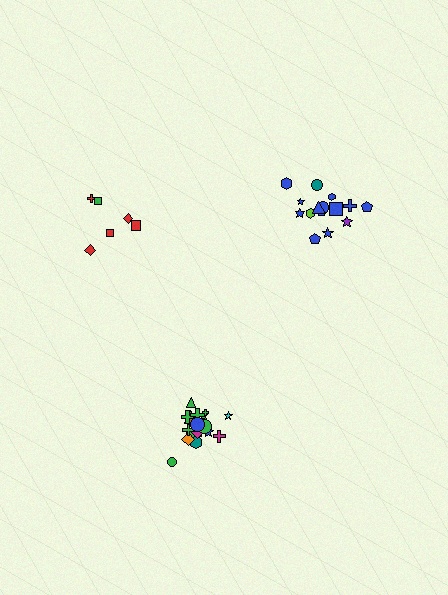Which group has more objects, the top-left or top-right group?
The top-right group.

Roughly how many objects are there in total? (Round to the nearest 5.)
Roughly 40 objects in total.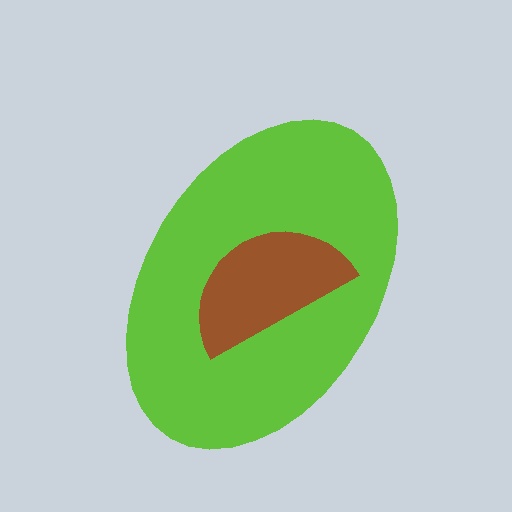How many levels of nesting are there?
2.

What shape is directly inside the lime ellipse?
The brown semicircle.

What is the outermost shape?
The lime ellipse.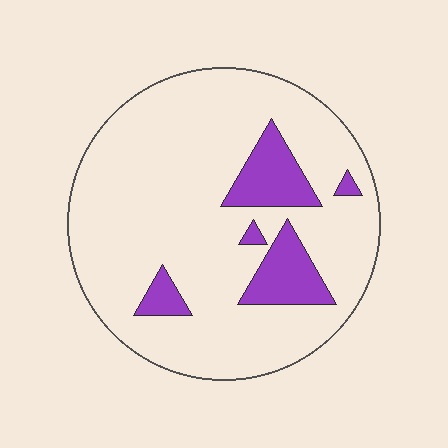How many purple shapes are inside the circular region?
5.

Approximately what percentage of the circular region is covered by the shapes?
Approximately 15%.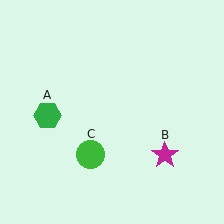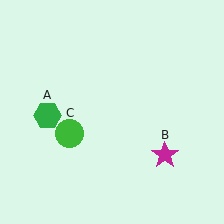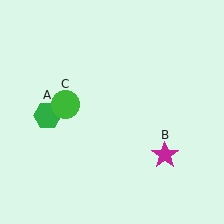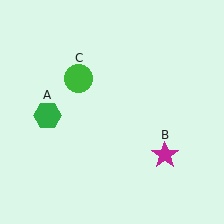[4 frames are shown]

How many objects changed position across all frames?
1 object changed position: green circle (object C).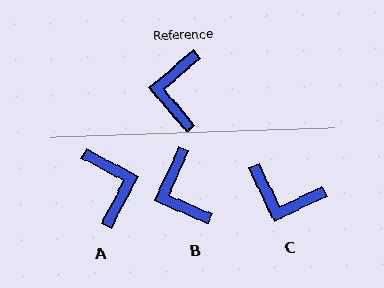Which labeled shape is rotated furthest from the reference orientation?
A, about 158 degrees away.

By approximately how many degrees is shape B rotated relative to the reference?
Approximately 26 degrees counter-clockwise.